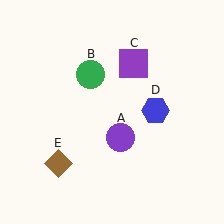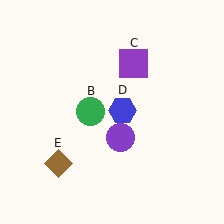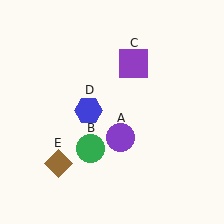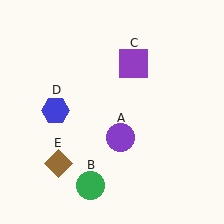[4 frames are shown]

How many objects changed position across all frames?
2 objects changed position: green circle (object B), blue hexagon (object D).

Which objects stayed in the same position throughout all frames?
Purple circle (object A) and purple square (object C) and brown diamond (object E) remained stationary.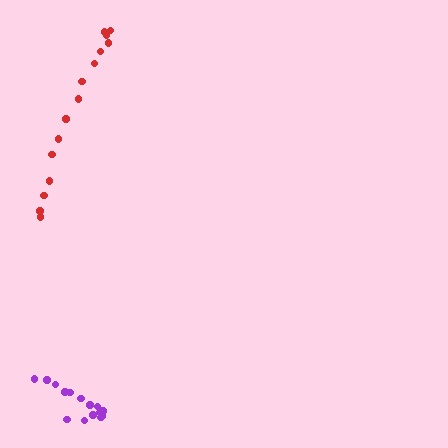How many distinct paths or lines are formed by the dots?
There are 2 distinct paths.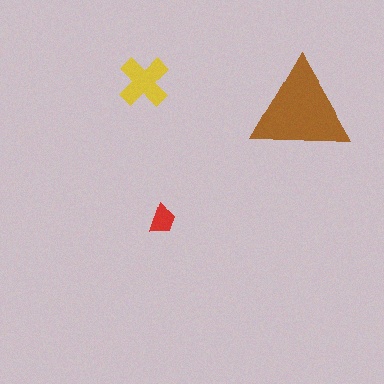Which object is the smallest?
The red trapezoid.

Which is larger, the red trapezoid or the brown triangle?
The brown triangle.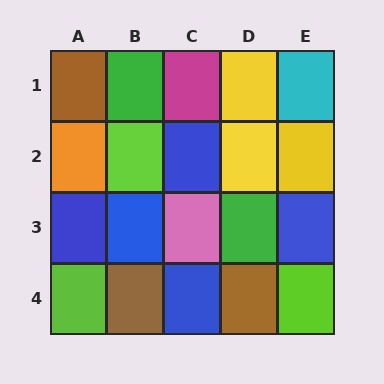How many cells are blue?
5 cells are blue.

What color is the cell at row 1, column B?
Green.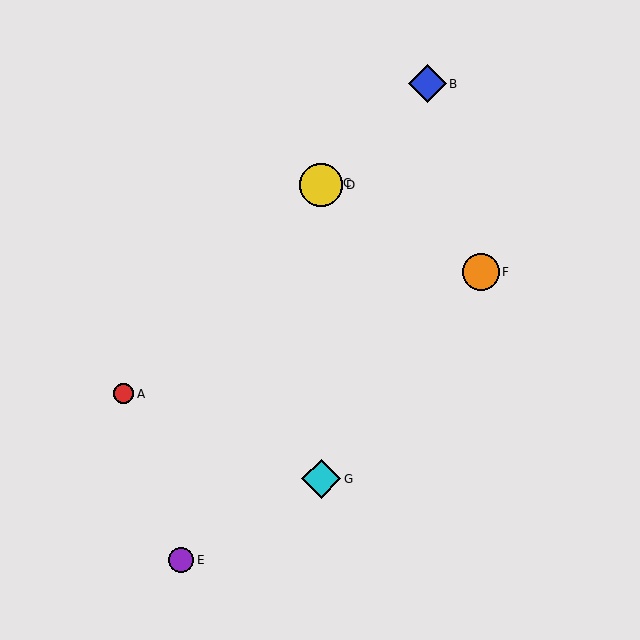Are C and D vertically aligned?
Yes, both are at x≈321.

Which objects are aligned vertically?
Objects C, D, G are aligned vertically.